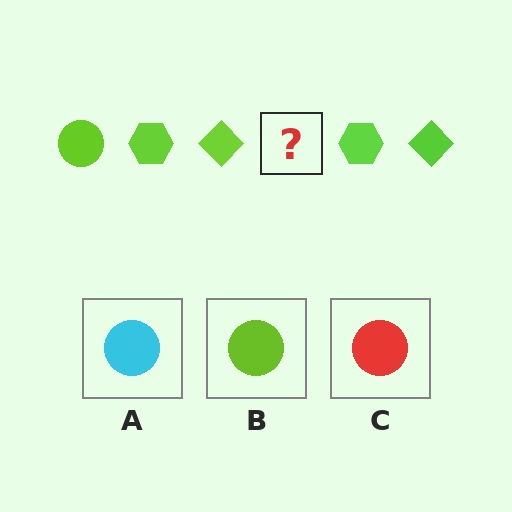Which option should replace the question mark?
Option B.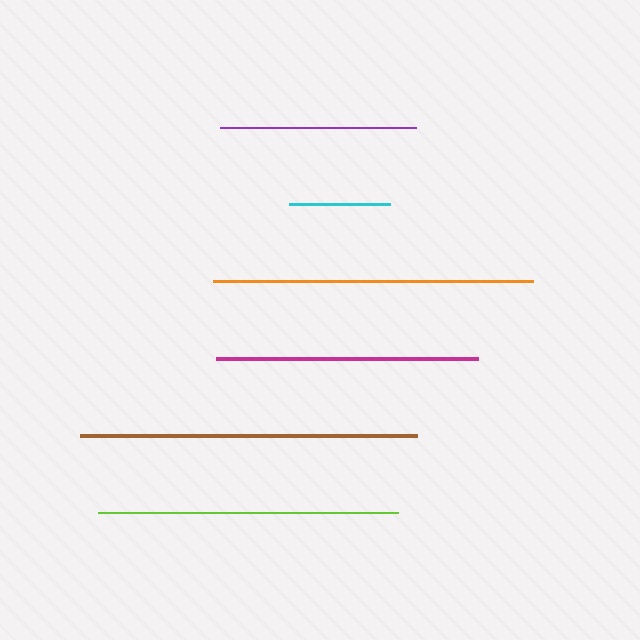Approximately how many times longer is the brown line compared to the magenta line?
The brown line is approximately 1.3 times the length of the magenta line.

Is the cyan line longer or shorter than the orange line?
The orange line is longer than the cyan line.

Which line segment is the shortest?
The cyan line is the shortest at approximately 102 pixels.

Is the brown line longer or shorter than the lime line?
The brown line is longer than the lime line.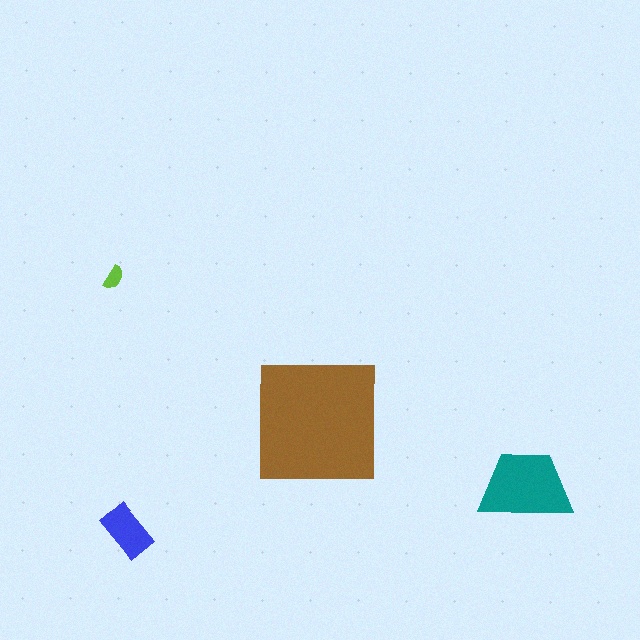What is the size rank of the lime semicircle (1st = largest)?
4th.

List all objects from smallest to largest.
The lime semicircle, the blue rectangle, the teal trapezoid, the brown square.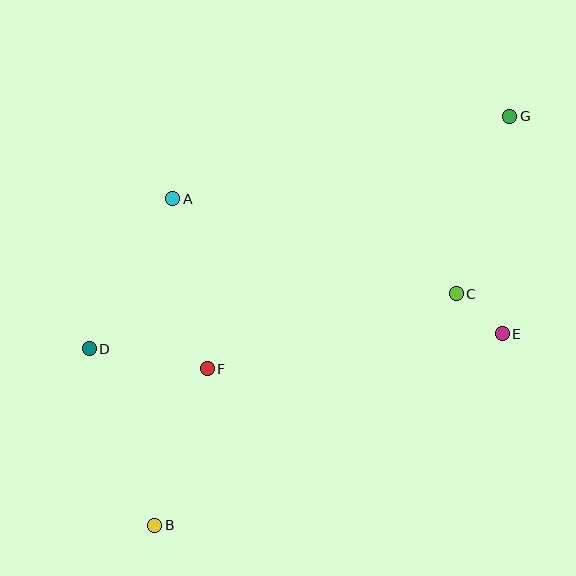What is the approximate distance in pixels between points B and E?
The distance between B and E is approximately 397 pixels.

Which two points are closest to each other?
Points C and E are closest to each other.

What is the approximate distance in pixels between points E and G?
The distance between E and G is approximately 217 pixels.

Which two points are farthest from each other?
Points B and G are farthest from each other.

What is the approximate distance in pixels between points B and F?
The distance between B and F is approximately 165 pixels.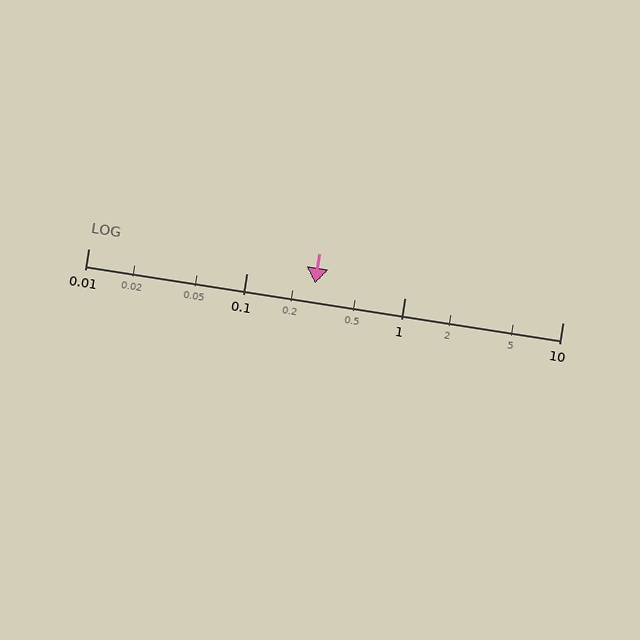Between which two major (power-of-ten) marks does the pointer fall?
The pointer is between 0.1 and 1.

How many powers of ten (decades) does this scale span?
The scale spans 3 decades, from 0.01 to 10.